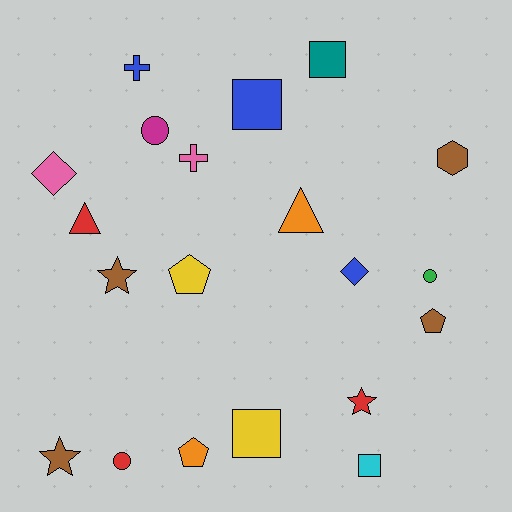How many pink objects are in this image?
There are 2 pink objects.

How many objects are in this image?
There are 20 objects.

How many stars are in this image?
There are 3 stars.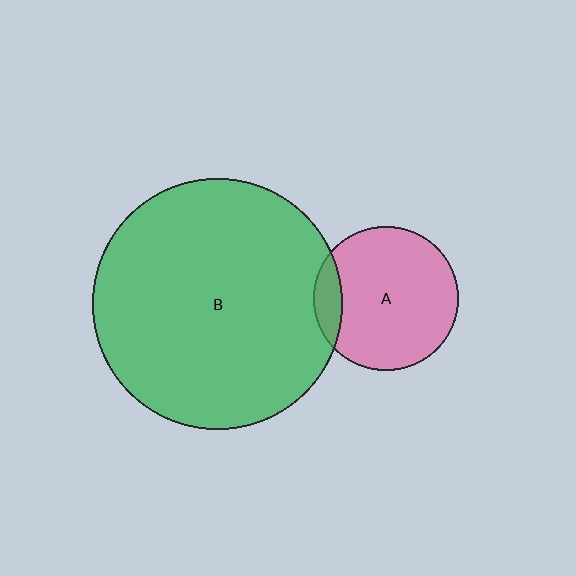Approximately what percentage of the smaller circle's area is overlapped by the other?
Approximately 10%.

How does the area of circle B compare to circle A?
Approximately 3.0 times.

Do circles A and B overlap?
Yes.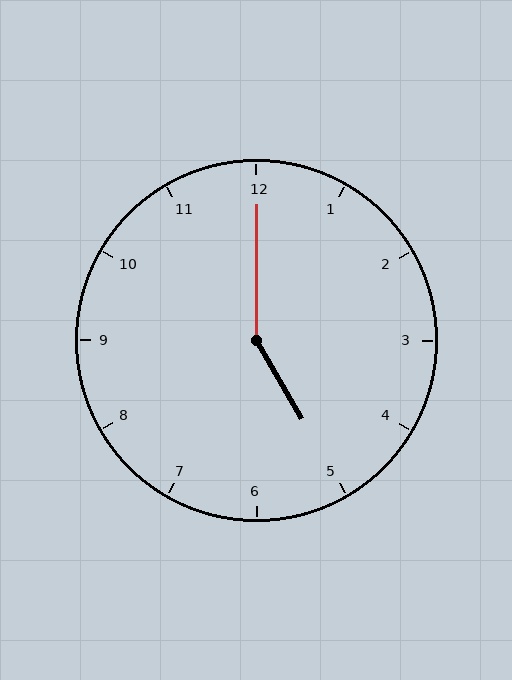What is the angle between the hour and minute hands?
Approximately 150 degrees.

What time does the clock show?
5:00.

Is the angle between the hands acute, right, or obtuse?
It is obtuse.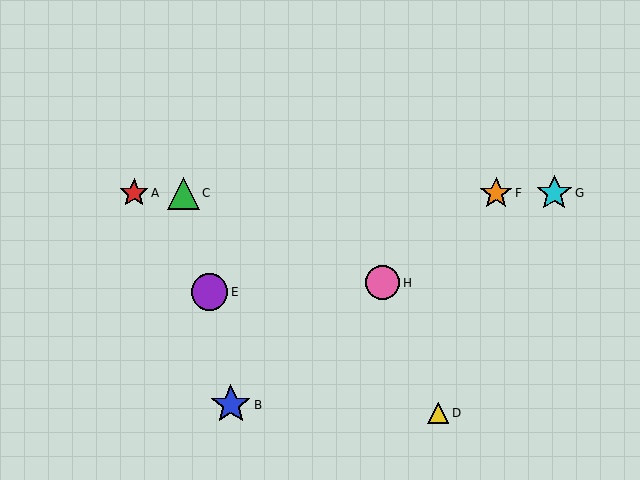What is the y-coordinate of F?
Object F is at y≈193.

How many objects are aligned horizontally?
4 objects (A, C, F, G) are aligned horizontally.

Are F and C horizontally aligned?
Yes, both are at y≈193.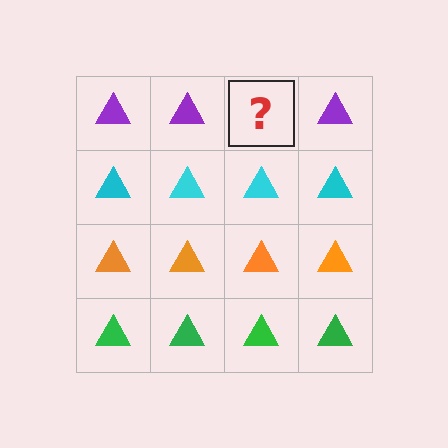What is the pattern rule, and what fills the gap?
The rule is that each row has a consistent color. The gap should be filled with a purple triangle.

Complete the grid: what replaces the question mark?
The question mark should be replaced with a purple triangle.